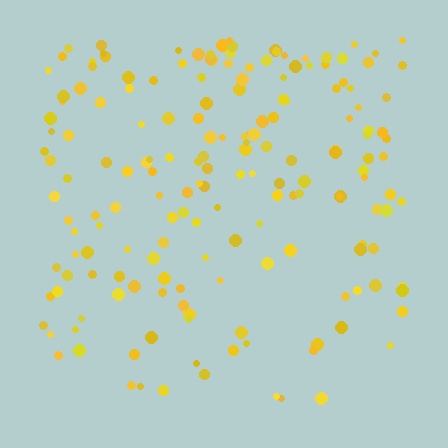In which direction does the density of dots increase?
From bottom to top, with the top side densest.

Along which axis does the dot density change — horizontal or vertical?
Vertical.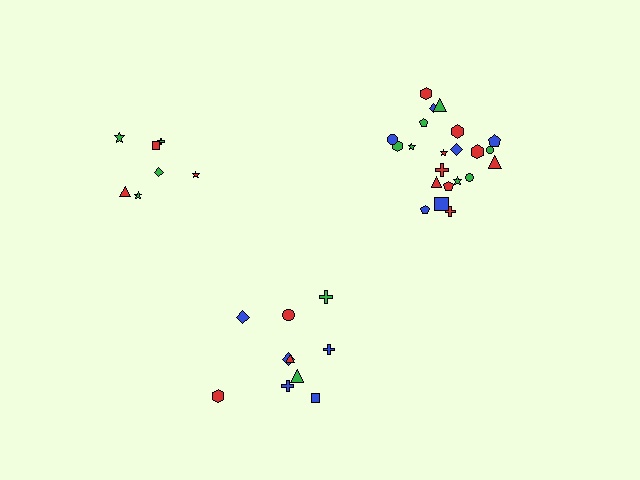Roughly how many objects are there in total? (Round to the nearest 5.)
Roughly 40 objects in total.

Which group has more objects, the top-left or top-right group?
The top-right group.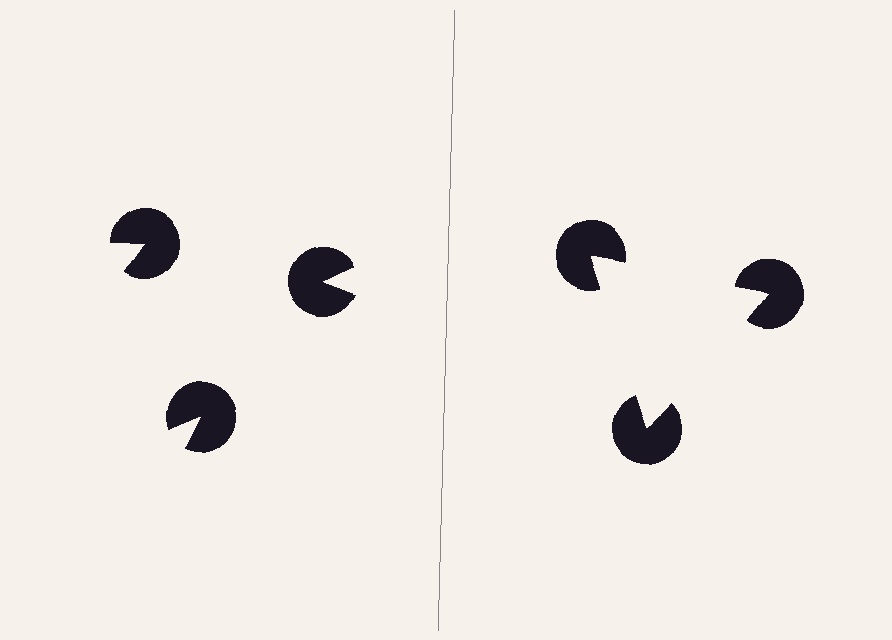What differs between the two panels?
The pac-man discs are positioned identically on both sides; only the wedge orientations differ. On the right they align to a triangle; on the left they are misaligned.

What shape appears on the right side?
An illusory triangle.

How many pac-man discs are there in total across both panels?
6 — 3 on each side.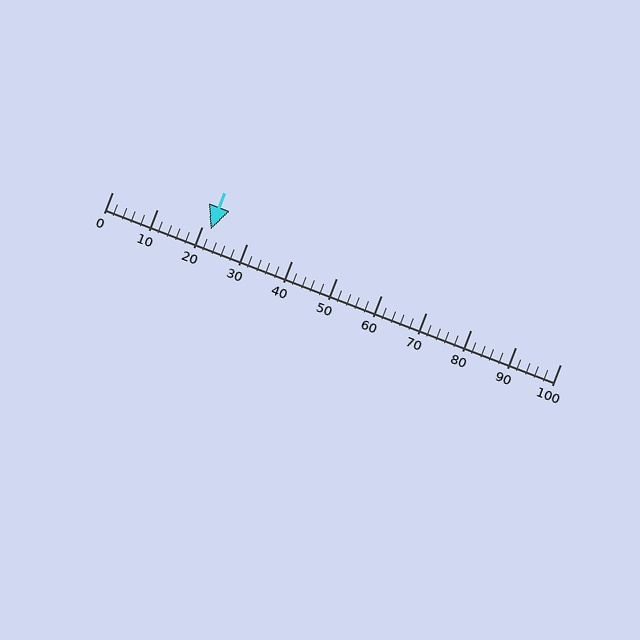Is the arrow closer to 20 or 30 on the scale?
The arrow is closer to 20.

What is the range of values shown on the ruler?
The ruler shows values from 0 to 100.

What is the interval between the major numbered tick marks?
The major tick marks are spaced 10 units apart.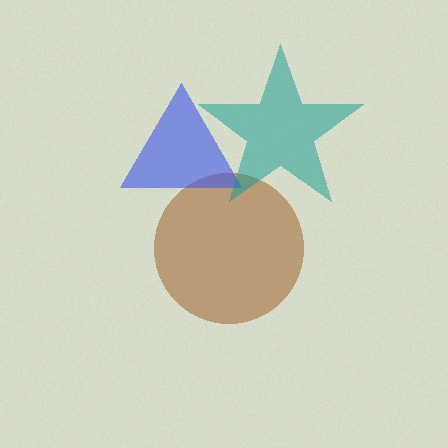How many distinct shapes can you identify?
There are 3 distinct shapes: a brown circle, a blue triangle, a teal star.